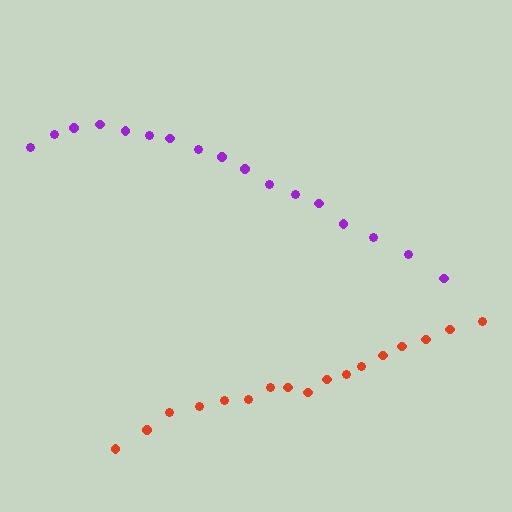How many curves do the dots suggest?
There are 2 distinct paths.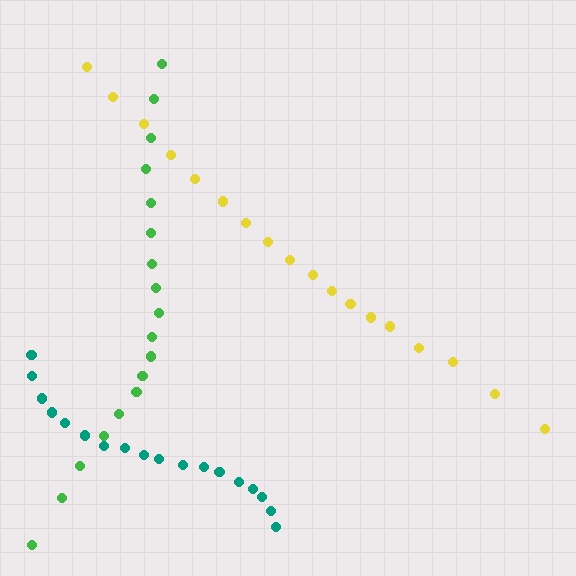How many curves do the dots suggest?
There are 3 distinct paths.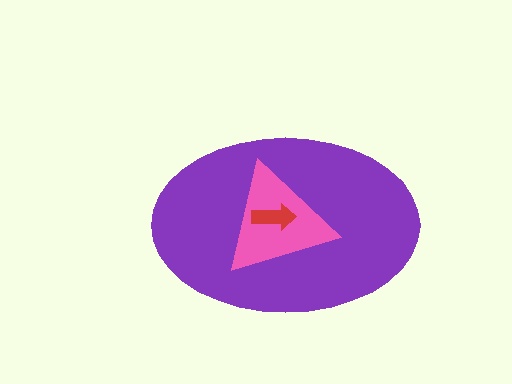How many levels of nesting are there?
3.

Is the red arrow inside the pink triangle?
Yes.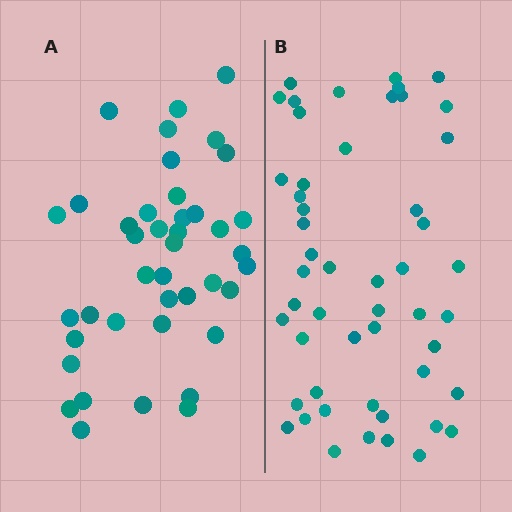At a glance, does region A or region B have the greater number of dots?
Region B (the right region) has more dots.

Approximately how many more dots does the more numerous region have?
Region B has roughly 10 or so more dots than region A.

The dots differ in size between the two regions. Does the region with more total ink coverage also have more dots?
No. Region A has more total ink coverage because its dots are larger, but region B actually contains more individual dots. Total area can be misleading — the number of items is what matters here.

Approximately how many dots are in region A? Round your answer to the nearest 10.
About 40 dots. (The exact count is 41, which rounds to 40.)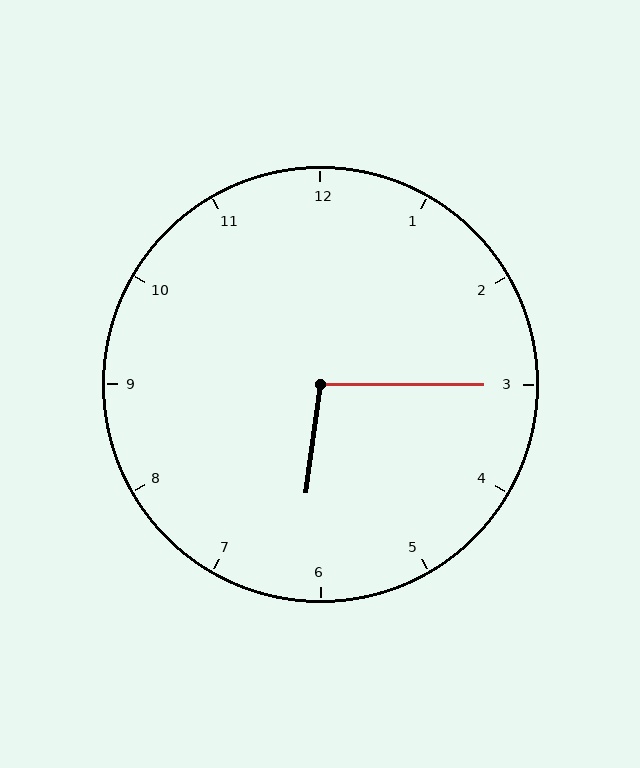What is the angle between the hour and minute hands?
Approximately 98 degrees.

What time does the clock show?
6:15.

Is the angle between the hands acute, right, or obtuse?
It is obtuse.